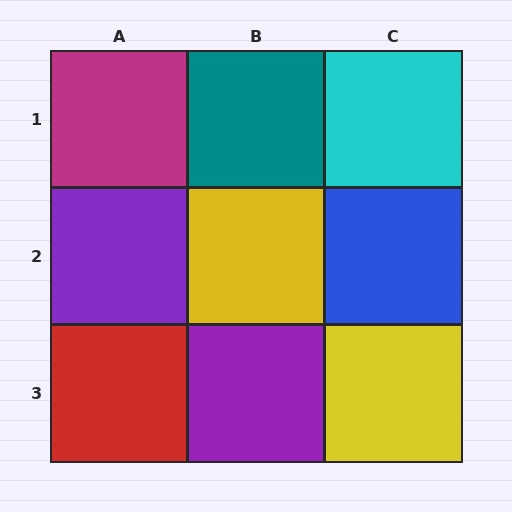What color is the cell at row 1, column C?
Cyan.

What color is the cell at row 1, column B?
Teal.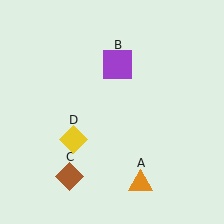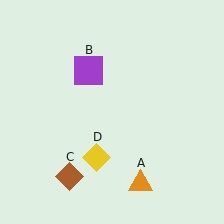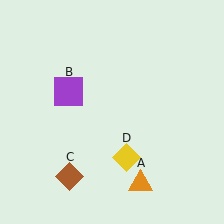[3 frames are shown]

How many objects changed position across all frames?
2 objects changed position: purple square (object B), yellow diamond (object D).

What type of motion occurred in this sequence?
The purple square (object B), yellow diamond (object D) rotated counterclockwise around the center of the scene.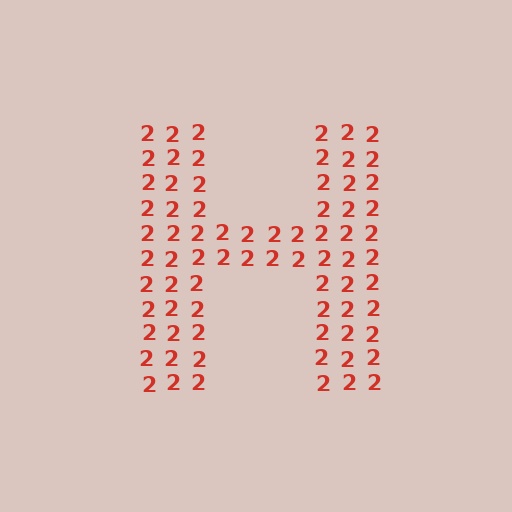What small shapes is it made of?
It is made of small digit 2's.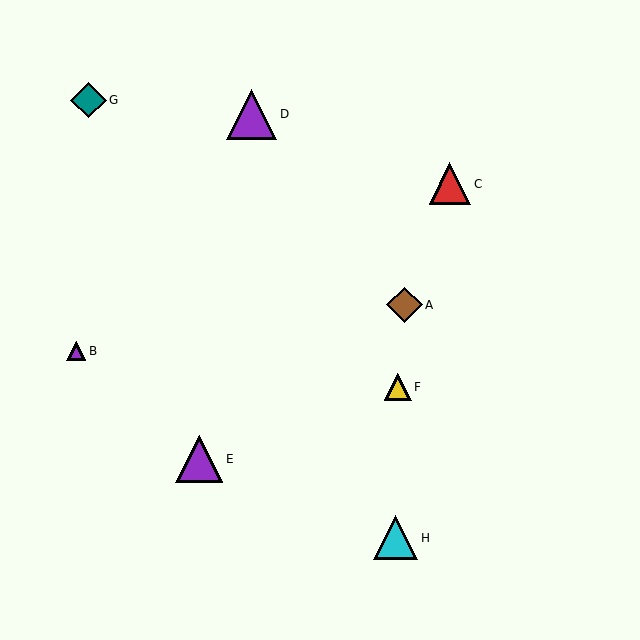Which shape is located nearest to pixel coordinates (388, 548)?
The cyan triangle (labeled H) at (396, 538) is nearest to that location.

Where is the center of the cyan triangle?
The center of the cyan triangle is at (396, 538).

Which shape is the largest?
The purple triangle (labeled D) is the largest.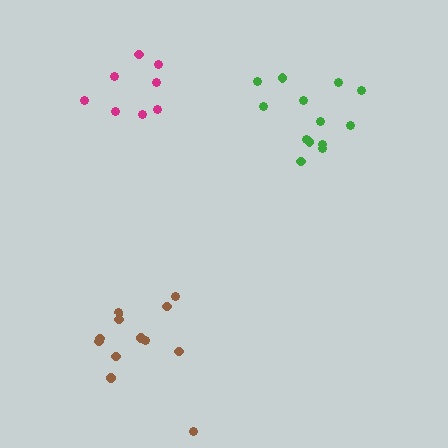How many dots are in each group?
Group 1: 12 dots, Group 2: 8 dots, Group 3: 13 dots (33 total).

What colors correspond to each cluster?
The clusters are colored: brown, magenta, green.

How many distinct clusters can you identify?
There are 3 distinct clusters.